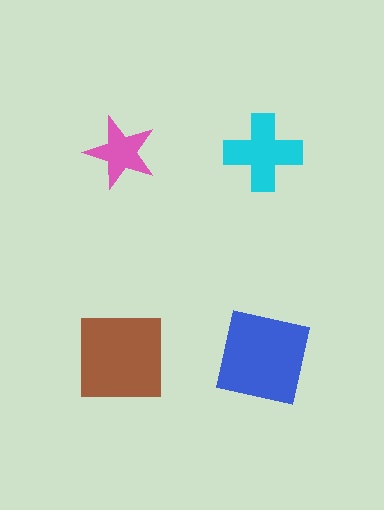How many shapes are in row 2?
2 shapes.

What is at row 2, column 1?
A brown square.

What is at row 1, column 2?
A cyan cross.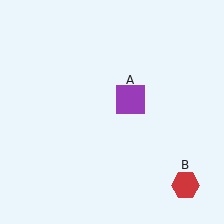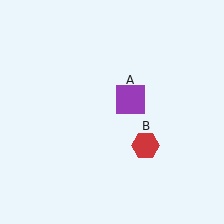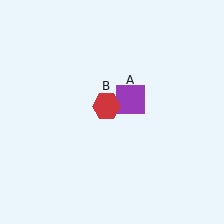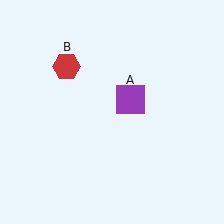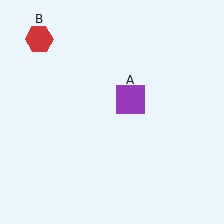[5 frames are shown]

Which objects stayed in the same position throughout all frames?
Purple square (object A) remained stationary.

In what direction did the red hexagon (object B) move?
The red hexagon (object B) moved up and to the left.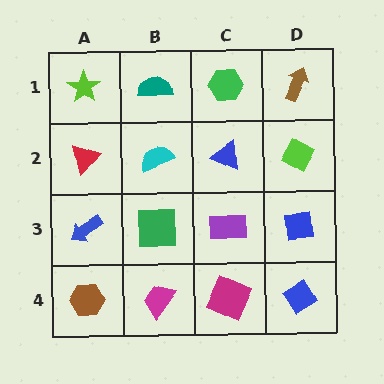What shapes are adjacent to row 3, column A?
A red triangle (row 2, column A), a brown hexagon (row 4, column A), a green square (row 3, column B).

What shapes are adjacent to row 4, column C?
A purple rectangle (row 3, column C), a magenta trapezoid (row 4, column B), a blue diamond (row 4, column D).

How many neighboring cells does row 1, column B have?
3.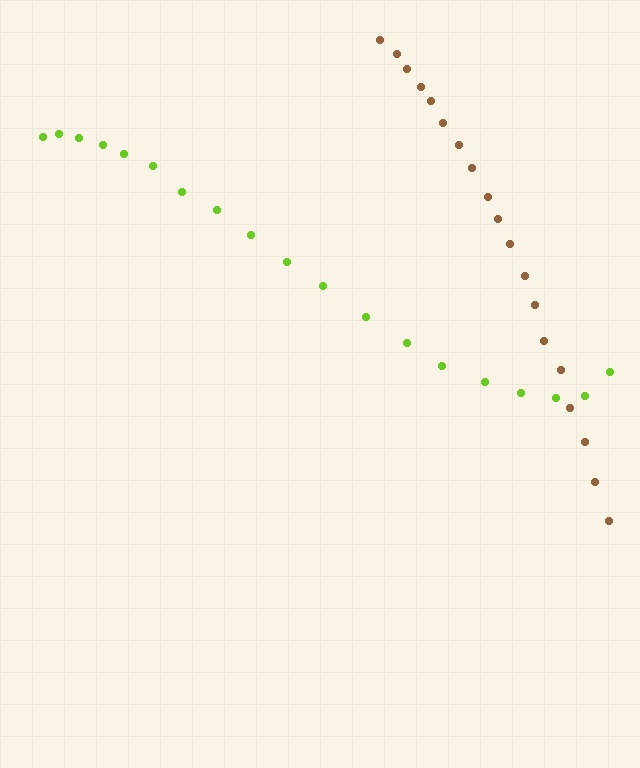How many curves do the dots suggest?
There are 2 distinct paths.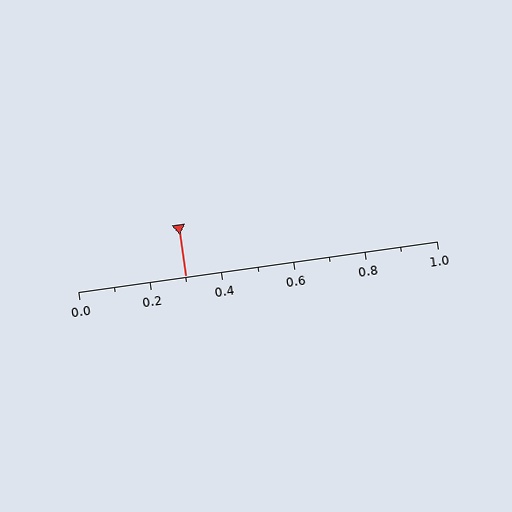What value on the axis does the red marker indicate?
The marker indicates approximately 0.3.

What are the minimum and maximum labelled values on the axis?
The axis runs from 0.0 to 1.0.